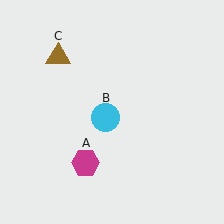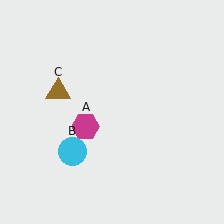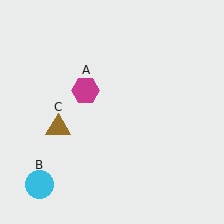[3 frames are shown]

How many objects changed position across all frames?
3 objects changed position: magenta hexagon (object A), cyan circle (object B), brown triangle (object C).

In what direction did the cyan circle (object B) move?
The cyan circle (object B) moved down and to the left.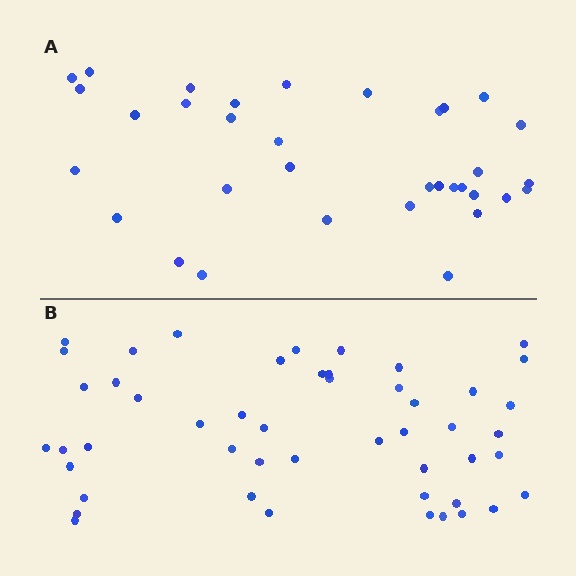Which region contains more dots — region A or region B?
Region B (the bottom region) has more dots.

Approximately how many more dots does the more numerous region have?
Region B has approximately 15 more dots than region A.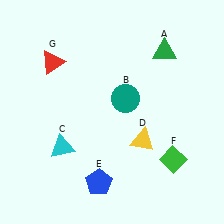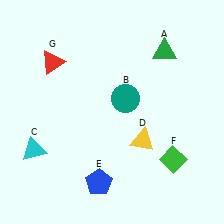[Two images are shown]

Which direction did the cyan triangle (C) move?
The cyan triangle (C) moved left.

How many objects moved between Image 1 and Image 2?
1 object moved between the two images.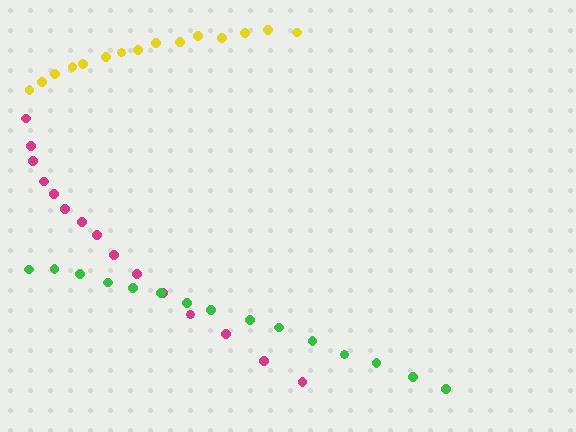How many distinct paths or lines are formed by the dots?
There are 3 distinct paths.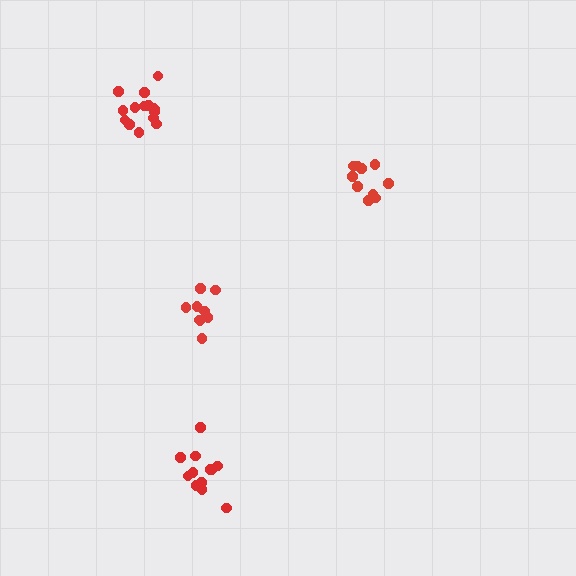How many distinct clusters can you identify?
There are 4 distinct clusters.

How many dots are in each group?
Group 1: 9 dots, Group 2: 10 dots, Group 3: 15 dots, Group 4: 12 dots (46 total).